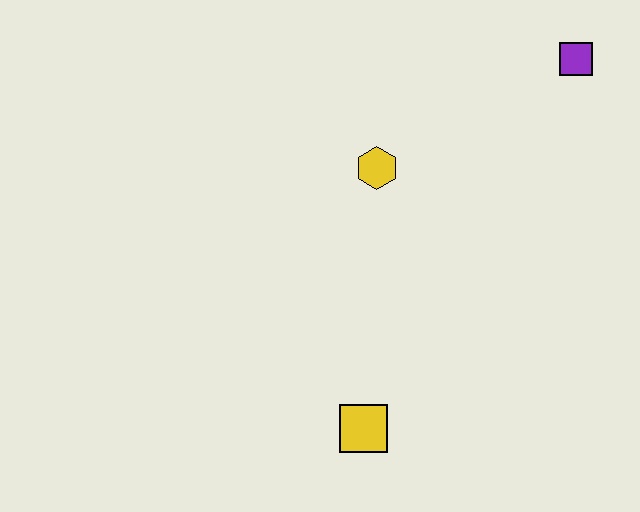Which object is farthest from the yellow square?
The purple square is farthest from the yellow square.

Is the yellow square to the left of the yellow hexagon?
Yes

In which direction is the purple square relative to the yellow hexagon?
The purple square is to the right of the yellow hexagon.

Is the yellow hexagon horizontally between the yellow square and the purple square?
Yes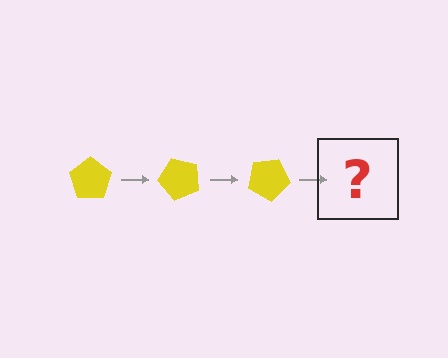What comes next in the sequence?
The next element should be a yellow pentagon rotated 150 degrees.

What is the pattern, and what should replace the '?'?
The pattern is that the pentagon rotates 50 degrees each step. The '?' should be a yellow pentagon rotated 150 degrees.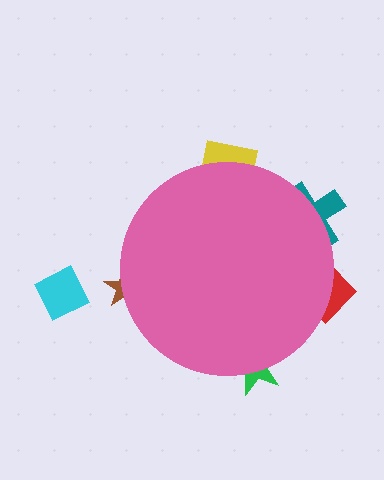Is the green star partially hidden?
Yes, the green star is partially hidden behind the pink circle.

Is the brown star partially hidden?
Yes, the brown star is partially hidden behind the pink circle.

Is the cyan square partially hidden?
No, the cyan square is fully visible.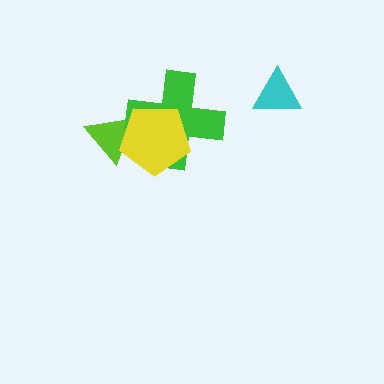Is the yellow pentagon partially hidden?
No, no other shape covers it.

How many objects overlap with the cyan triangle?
0 objects overlap with the cyan triangle.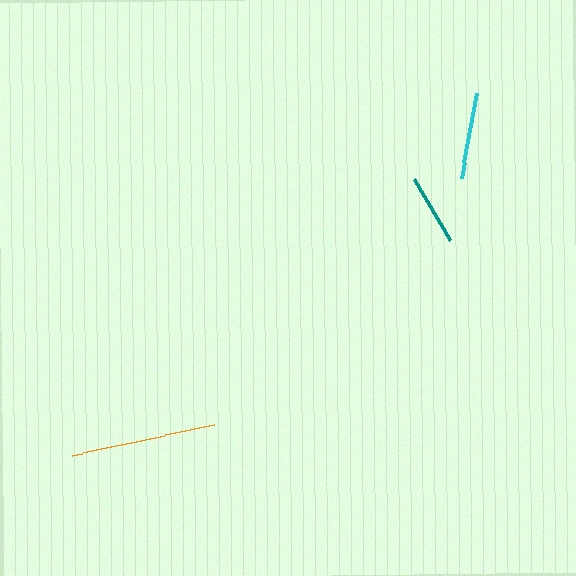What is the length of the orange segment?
The orange segment is approximately 145 pixels long.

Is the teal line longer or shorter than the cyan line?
The cyan line is longer than the teal line.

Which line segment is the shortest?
The teal line is the shortest at approximately 72 pixels.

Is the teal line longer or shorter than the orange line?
The orange line is longer than the teal line.